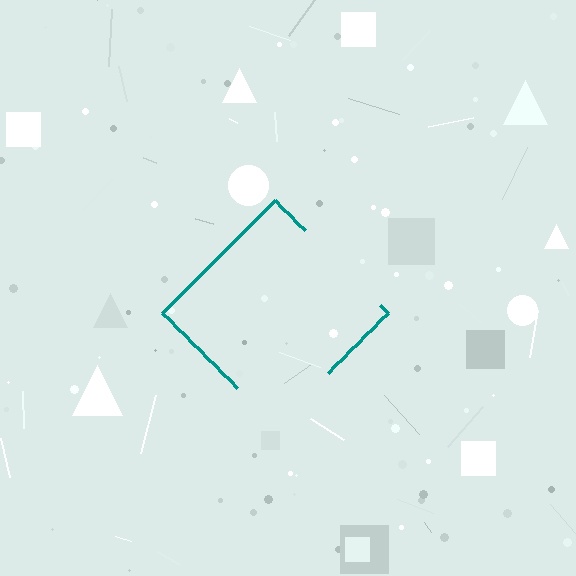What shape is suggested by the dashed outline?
The dashed outline suggests a diamond.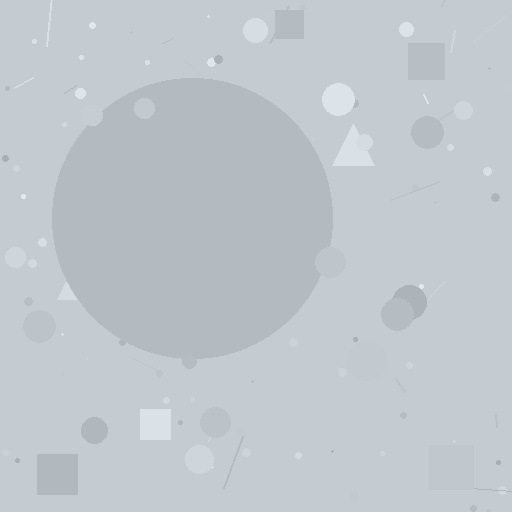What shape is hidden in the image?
A circle is hidden in the image.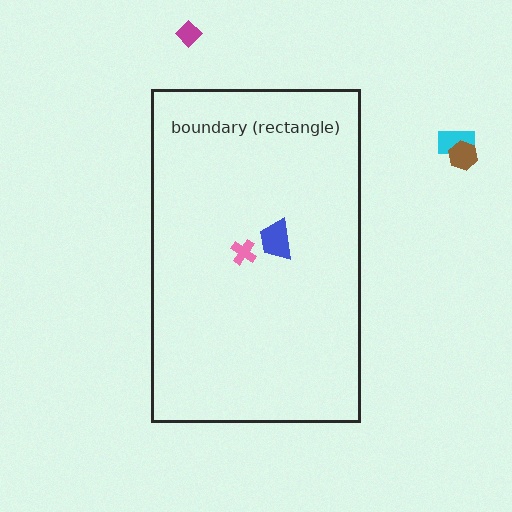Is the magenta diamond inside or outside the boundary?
Outside.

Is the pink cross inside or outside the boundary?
Inside.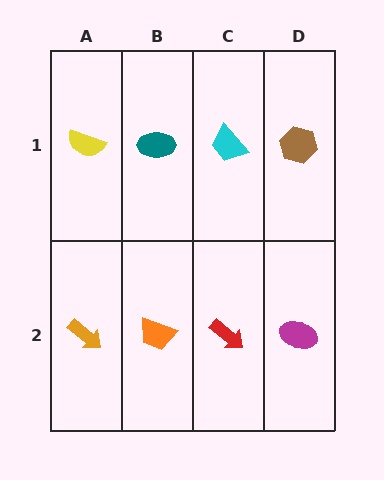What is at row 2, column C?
A red arrow.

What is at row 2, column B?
An orange trapezoid.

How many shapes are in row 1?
4 shapes.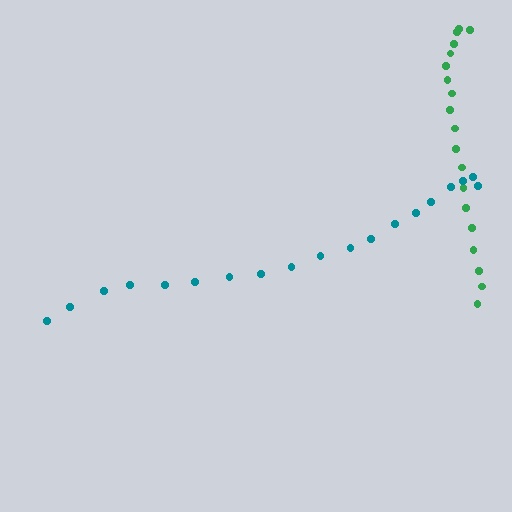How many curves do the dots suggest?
There are 2 distinct paths.